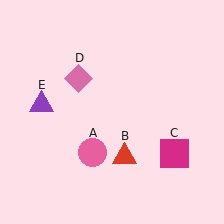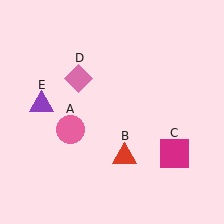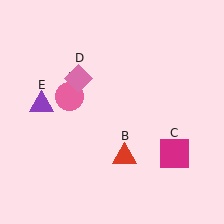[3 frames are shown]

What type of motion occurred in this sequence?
The pink circle (object A) rotated clockwise around the center of the scene.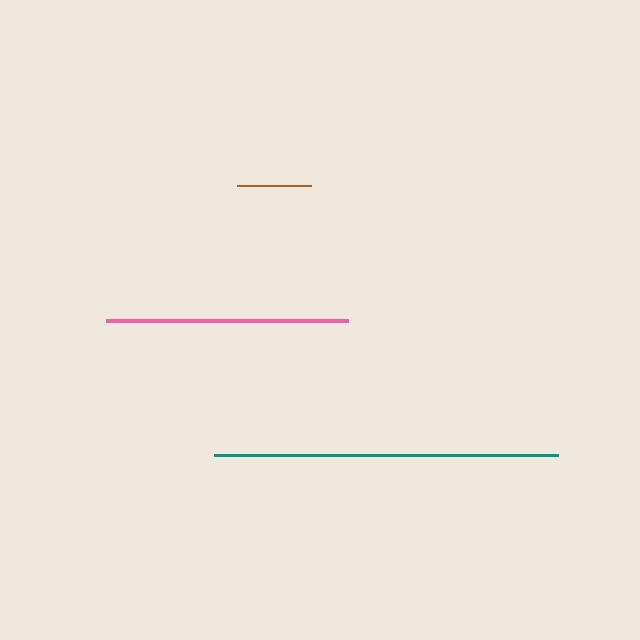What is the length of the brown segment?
The brown segment is approximately 74 pixels long.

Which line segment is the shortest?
The brown line is the shortest at approximately 74 pixels.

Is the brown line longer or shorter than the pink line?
The pink line is longer than the brown line.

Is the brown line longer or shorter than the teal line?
The teal line is longer than the brown line.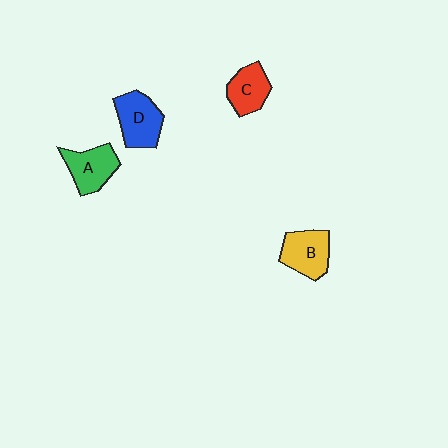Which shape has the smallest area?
Shape C (red).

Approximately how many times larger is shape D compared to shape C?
Approximately 1.3 times.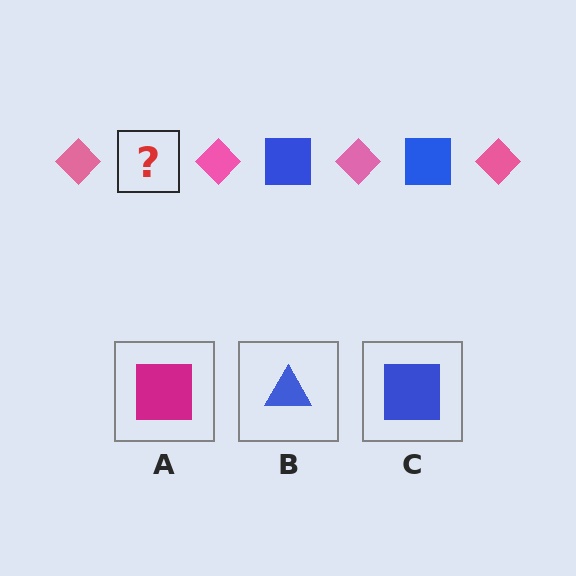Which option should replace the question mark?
Option C.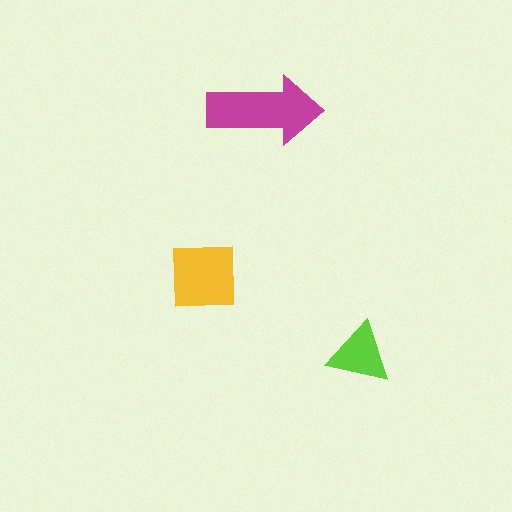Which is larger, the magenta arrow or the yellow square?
The magenta arrow.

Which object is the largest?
The magenta arrow.